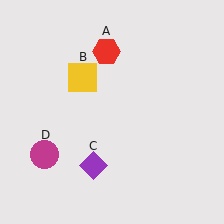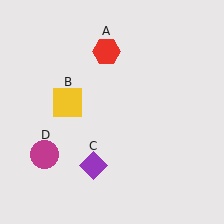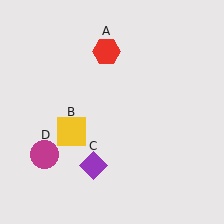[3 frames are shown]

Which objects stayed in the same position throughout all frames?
Red hexagon (object A) and purple diamond (object C) and magenta circle (object D) remained stationary.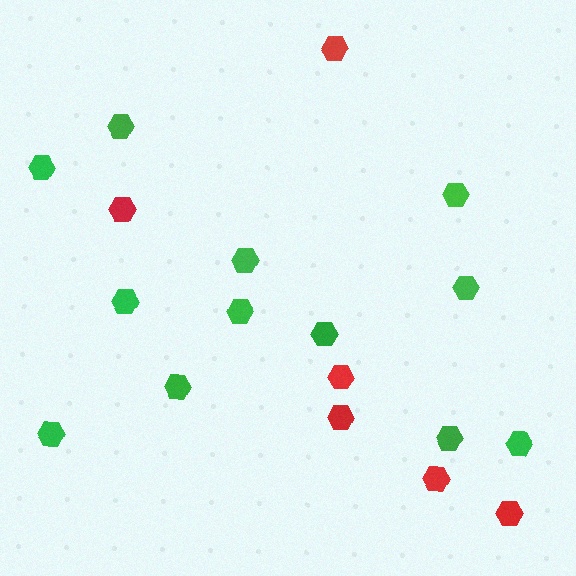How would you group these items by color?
There are 2 groups: one group of green hexagons (12) and one group of red hexagons (6).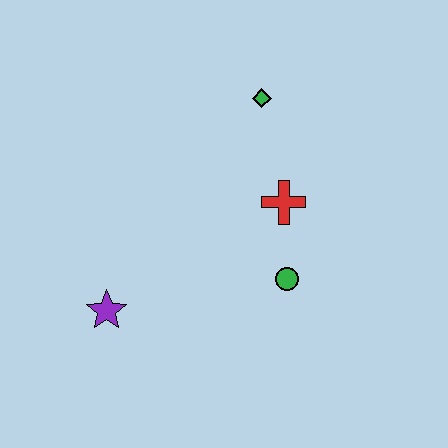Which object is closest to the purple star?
The green circle is closest to the purple star.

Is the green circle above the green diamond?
No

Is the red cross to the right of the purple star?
Yes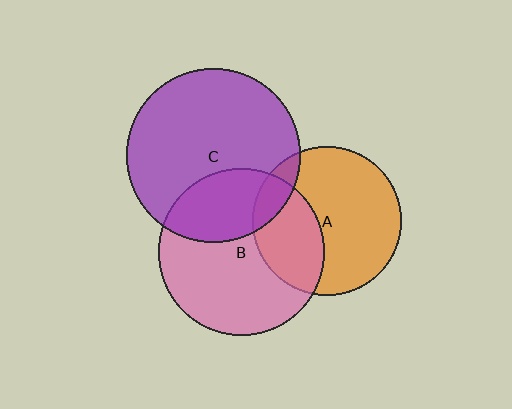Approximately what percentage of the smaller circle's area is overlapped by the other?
Approximately 10%.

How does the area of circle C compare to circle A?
Approximately 1.4 times.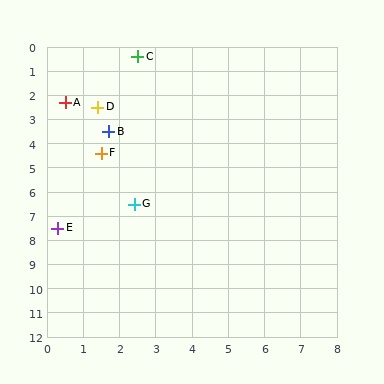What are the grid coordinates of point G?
Point G is at approximately (2.4, 6.5).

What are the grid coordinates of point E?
Point E is at approximately (0.3, 7.5).